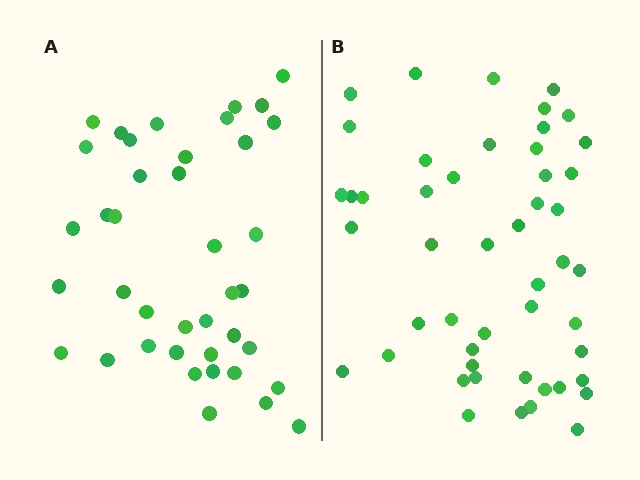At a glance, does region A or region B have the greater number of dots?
Region B (the right region) has more dots.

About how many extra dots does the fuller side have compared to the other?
Region B has roughly 8 or so more dots than region A.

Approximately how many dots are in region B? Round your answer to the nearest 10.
About 50 dots. (The exact count is 49, which rounds to 50.)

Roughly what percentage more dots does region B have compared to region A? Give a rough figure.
About 20% more.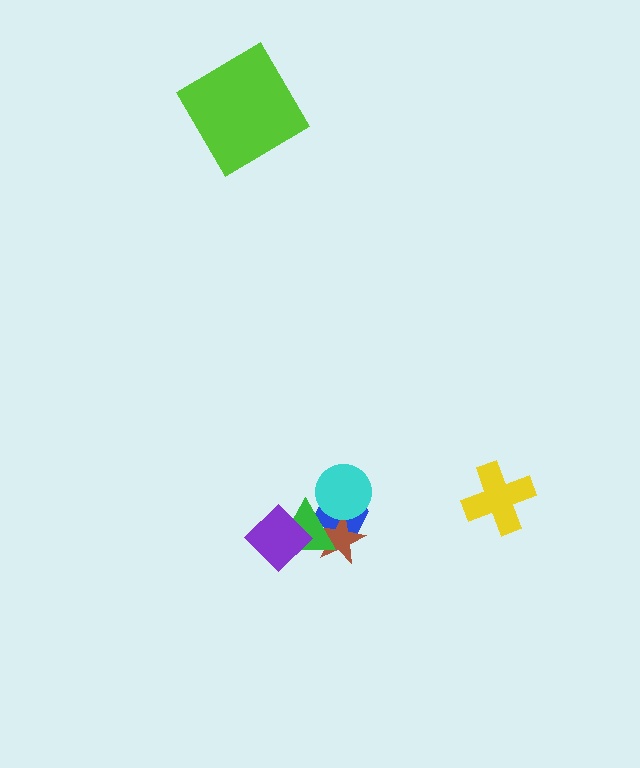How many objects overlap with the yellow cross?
0 objects overlap with the yellow cross.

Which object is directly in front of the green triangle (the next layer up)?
The purple diamond is directly in front of the green triangle.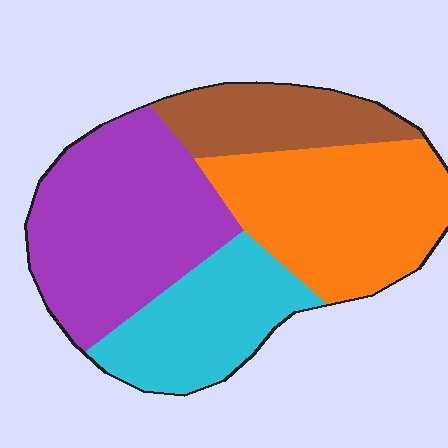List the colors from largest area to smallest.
From largest to smallest: purple, orange, cyan, brown.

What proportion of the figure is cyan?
Cyan covers roughly 20% of the figure.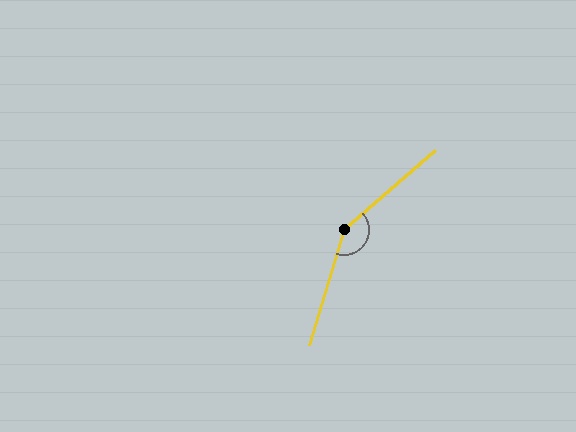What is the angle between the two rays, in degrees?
Approximately 148 degrees.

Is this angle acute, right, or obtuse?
It is obtuse.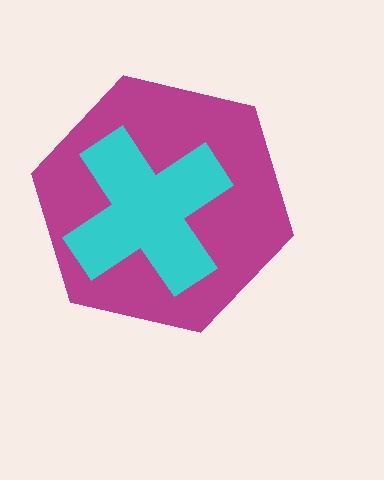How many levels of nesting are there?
2.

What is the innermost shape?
The cyan cross.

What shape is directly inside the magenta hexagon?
The cyan cross.